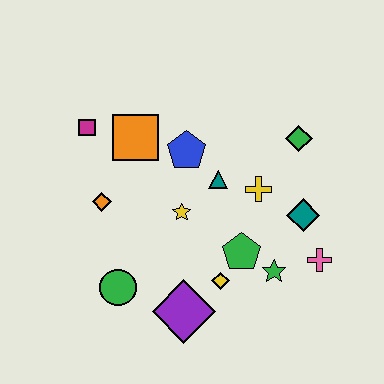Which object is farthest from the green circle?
The green diamond is farthest from the green circle.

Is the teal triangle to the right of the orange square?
Yes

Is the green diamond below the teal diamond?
No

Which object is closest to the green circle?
The purple diamond is closest to the green circle.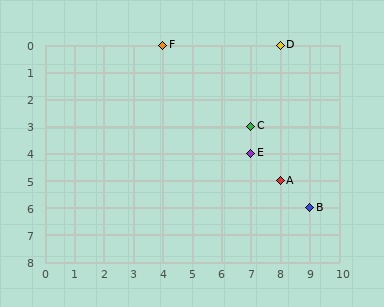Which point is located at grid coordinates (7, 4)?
Point E is at (7, 4).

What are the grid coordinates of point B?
Point B is at grid coordinates (9, 6).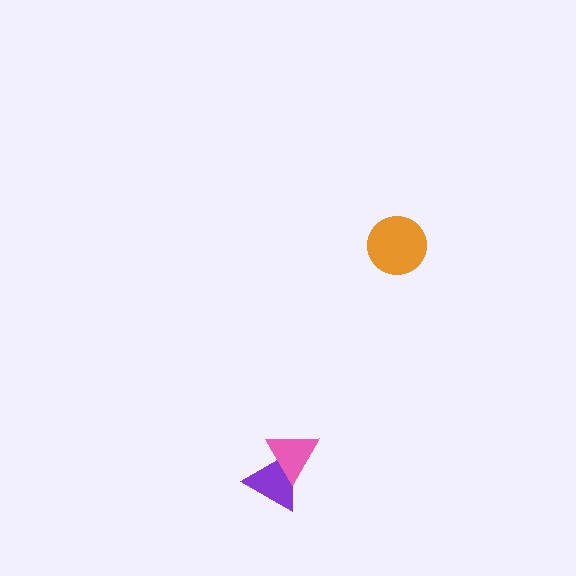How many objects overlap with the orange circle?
0 objects overlap with the orange circle.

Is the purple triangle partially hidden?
Yes, it is partially covered by another shape.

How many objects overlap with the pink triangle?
1 object overlaps with the pink triangle.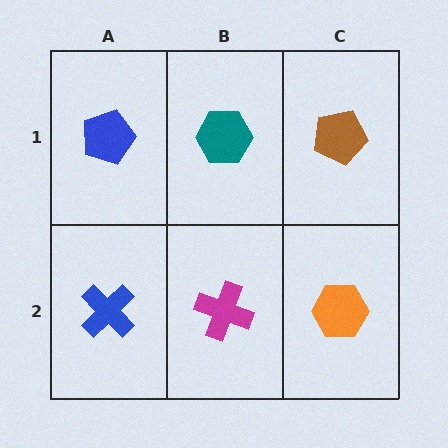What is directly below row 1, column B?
A magenta cross.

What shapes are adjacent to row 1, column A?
A blue cross (row 2, column A), a teal hexagon (row 1, column B).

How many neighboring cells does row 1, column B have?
3.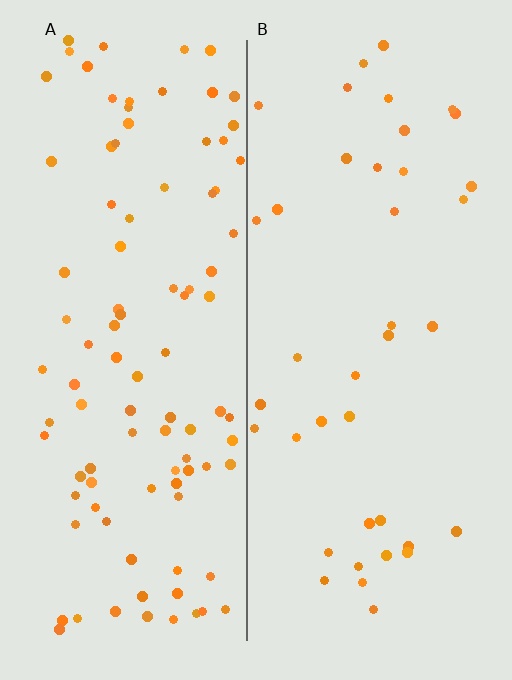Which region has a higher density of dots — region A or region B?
A (the left).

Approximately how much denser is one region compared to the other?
Approximately 2.5× — region A over region B.